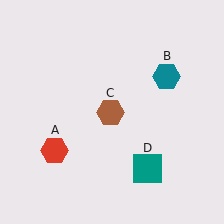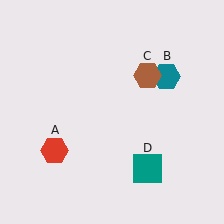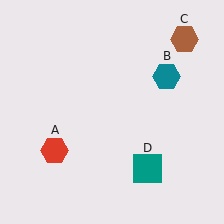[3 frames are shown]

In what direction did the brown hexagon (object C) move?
The brown hexagon (object C) moved up and to the right.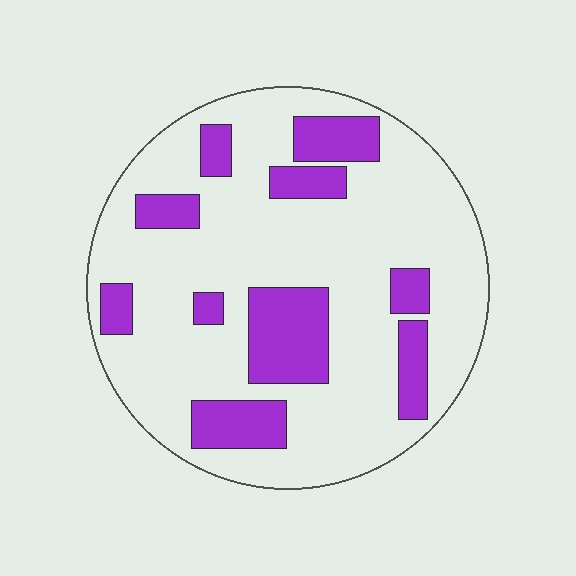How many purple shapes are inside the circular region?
10.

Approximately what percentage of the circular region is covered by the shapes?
Approximately 25%.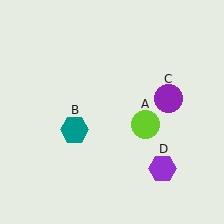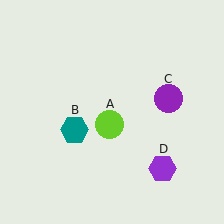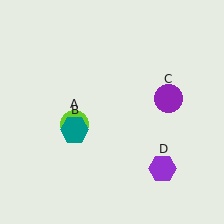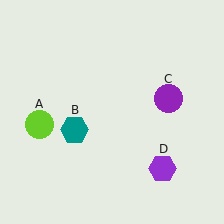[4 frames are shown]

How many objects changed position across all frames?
1 object changed position: lime circle (object A).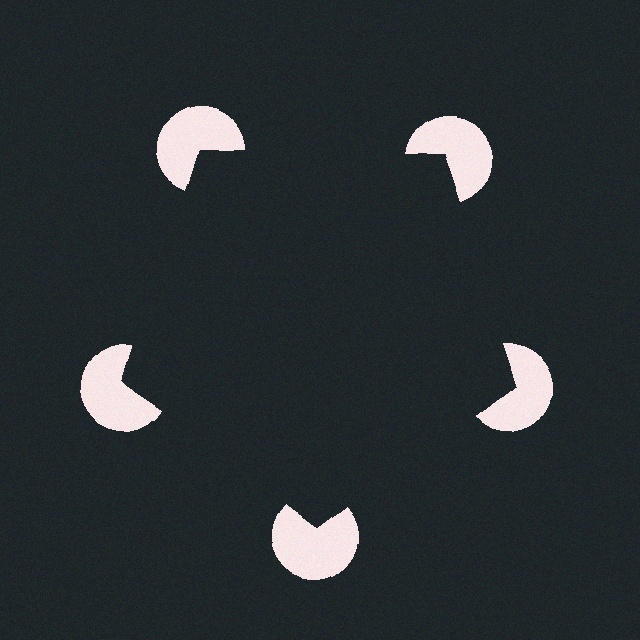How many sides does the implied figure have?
5 sides.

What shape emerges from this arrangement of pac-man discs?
An illusory pentagon — its edges are inferred from the aligned wedge cuts in the pac-man discs, not physically drawn.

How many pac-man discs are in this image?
There are 5 — one at each vertex of the illusory pentagon.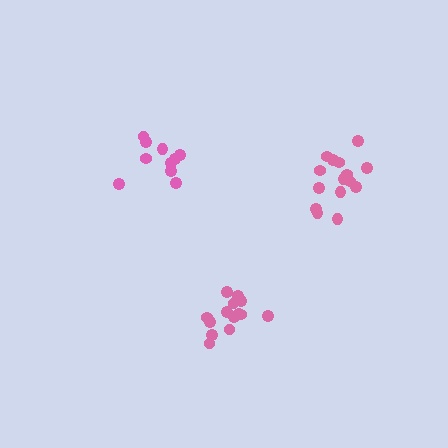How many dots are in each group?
Group 1: 14 dots, Group 2: 15 dots, Group 3: 10 dots (39 total).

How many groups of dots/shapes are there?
There are 3 groups.